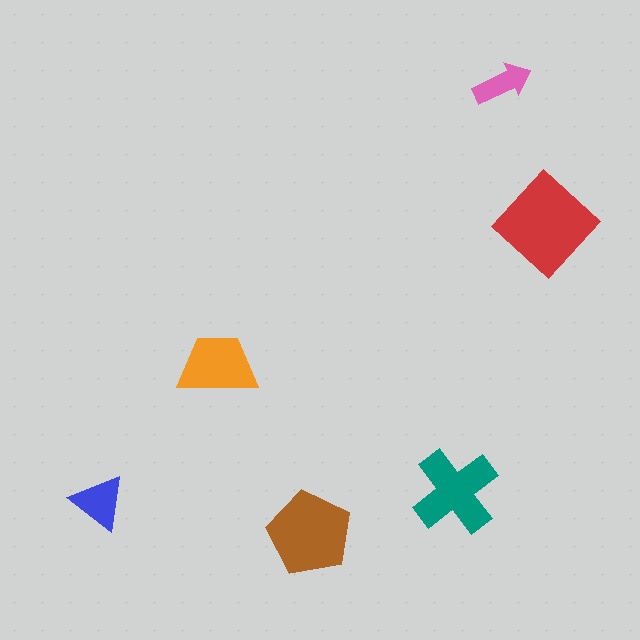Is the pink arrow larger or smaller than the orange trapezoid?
Smaller.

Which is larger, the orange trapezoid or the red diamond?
The red diamond.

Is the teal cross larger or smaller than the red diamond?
Smaller.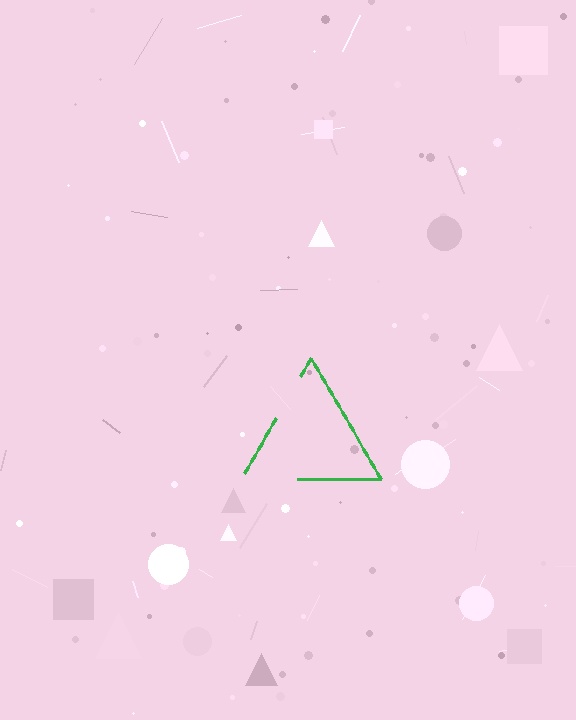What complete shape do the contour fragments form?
The contour fragments form a triangle.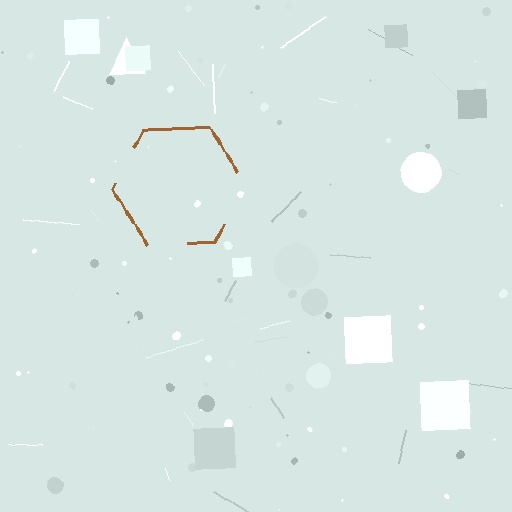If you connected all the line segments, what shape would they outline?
They would outline a hexagon.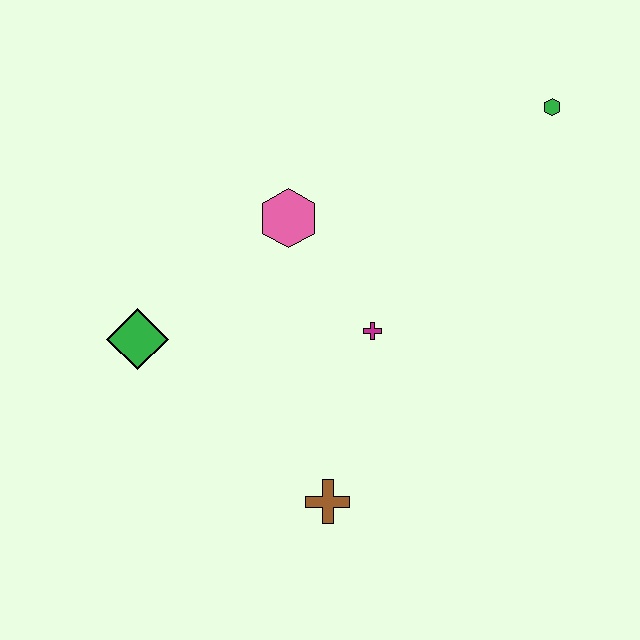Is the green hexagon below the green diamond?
No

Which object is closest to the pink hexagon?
The magenta cross is closest to the pink hexagon.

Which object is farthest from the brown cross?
The green hexagon is farthest from the brown cross.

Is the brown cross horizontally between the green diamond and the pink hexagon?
No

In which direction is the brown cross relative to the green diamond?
The brown cross is to the right of the green diamond.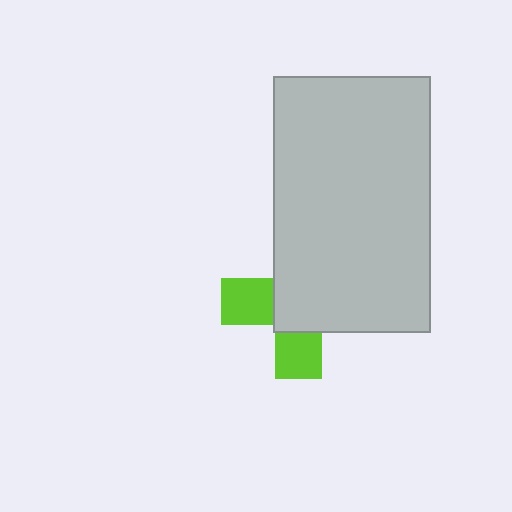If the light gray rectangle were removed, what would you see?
You would see the complete lime cross.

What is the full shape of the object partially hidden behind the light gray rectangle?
The partially hidden object is a lime cross.